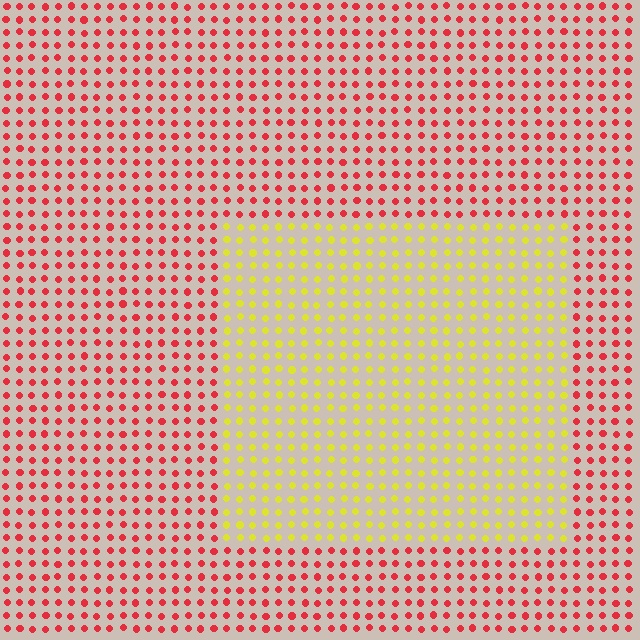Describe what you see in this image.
The image is filled with small red elements in a uniform arrangement. A rectangle-shaped region is visible where the elements are tinted to a slightly different hue, forming a subtle color boundary.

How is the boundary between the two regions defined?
The boundary is defined purely by a slight shift in hue (about 68 degrees). Spacing, size, and orientation are identical on both sides.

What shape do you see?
I see a rectangle.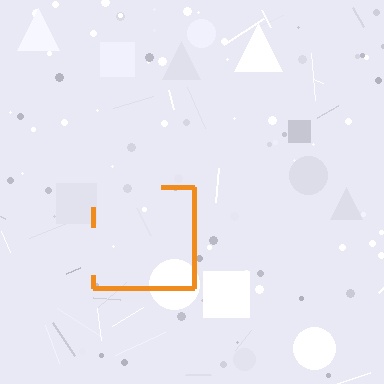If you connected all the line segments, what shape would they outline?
They would outline a square.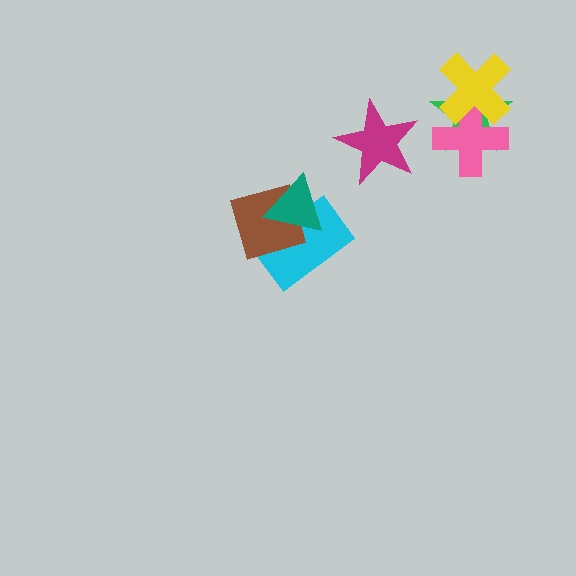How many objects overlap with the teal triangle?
2 objects overlap with the teal triangle.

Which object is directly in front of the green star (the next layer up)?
The pink cross is directly in front of the green star.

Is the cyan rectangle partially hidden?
Yes, it is partially covered by another shape.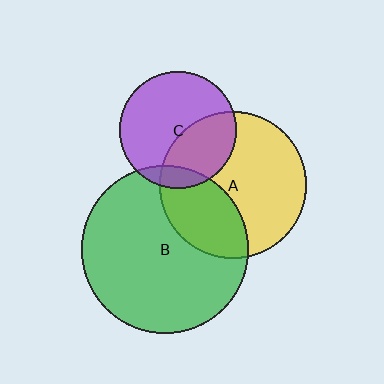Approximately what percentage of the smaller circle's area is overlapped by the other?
Approximately 35%.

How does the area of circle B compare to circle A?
Approximately 1.3 times.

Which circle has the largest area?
Circle B (green).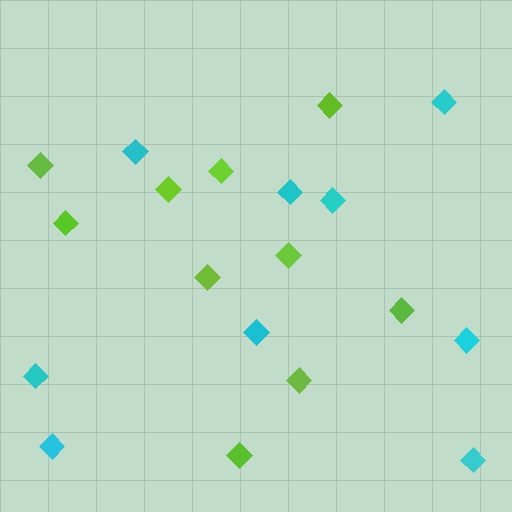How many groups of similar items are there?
There are 2 groups: one group of cyan diamonds (9) and one group of lime diamonds (10).